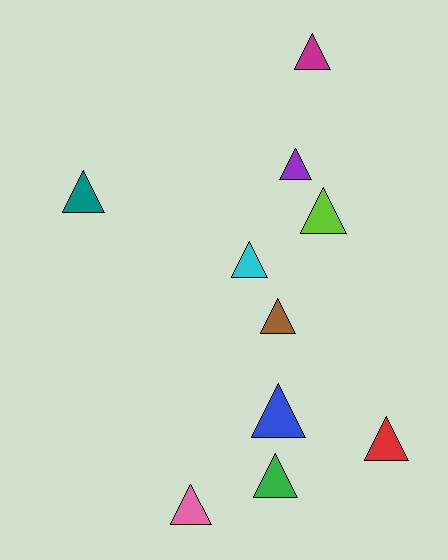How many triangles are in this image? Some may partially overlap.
There are 10 triangles.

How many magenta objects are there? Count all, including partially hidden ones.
There is 1 magenta object.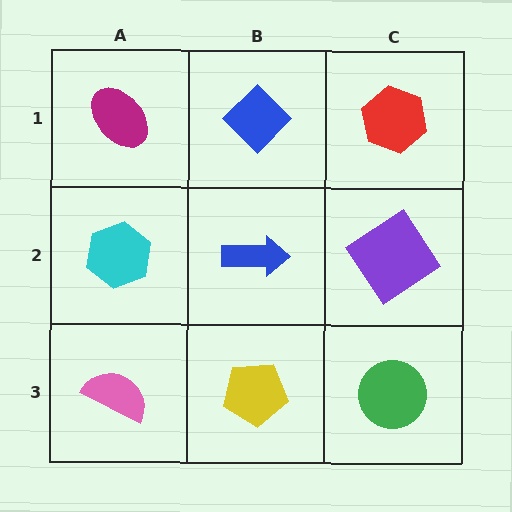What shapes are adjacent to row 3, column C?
A purple diamond (row 2, column C), a yellow pentagon (row 3, column B).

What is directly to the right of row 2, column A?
A blue arrow.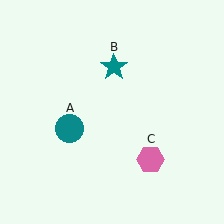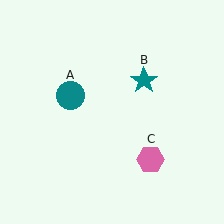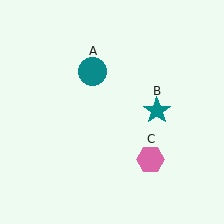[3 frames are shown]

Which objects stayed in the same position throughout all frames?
Pink hexagon (object C) remained stationary.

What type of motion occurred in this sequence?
The teal circle (object A), teal star (object B) rotated clockwise around the center of the scene.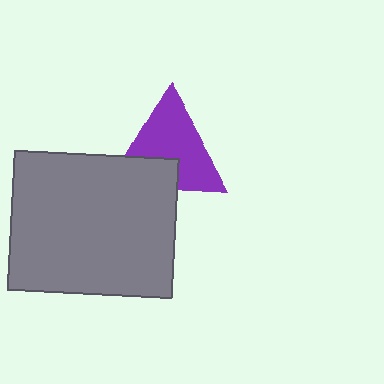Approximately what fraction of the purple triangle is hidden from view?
Roughly 30% of the purple triangle is hidden behind the gray rectangle.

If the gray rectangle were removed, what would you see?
You would see the complete purple triangle.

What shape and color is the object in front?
The object in front is a gray rectangle.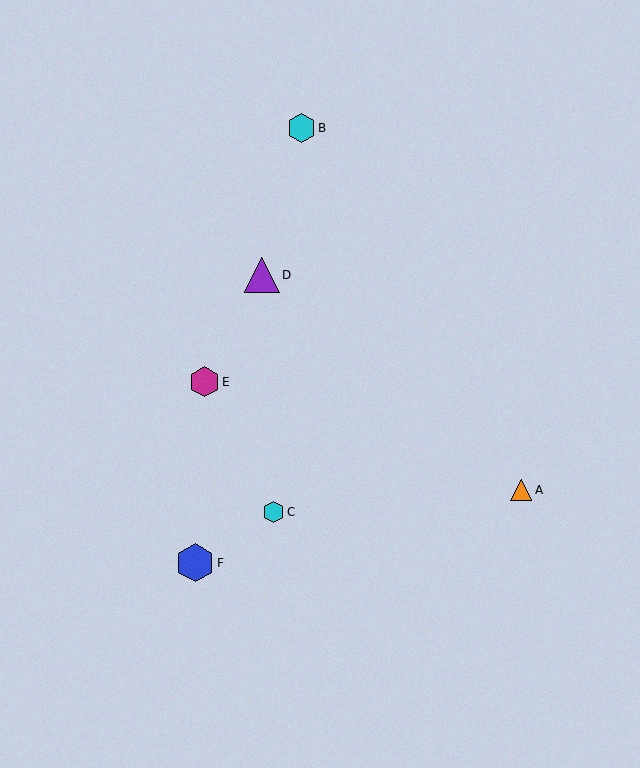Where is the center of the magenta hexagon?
The center of the magenta hexagon is at (204, 382).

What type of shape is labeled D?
Shape D is a purple triangle.